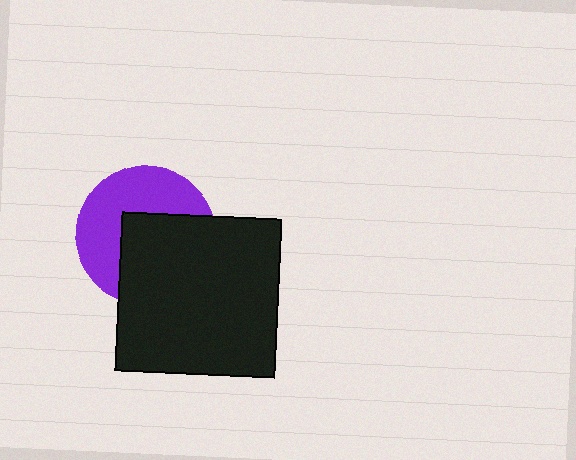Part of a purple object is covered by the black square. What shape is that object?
It is a circle.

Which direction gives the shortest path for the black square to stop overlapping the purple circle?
Moving toward the lower-right gives the shortest separation.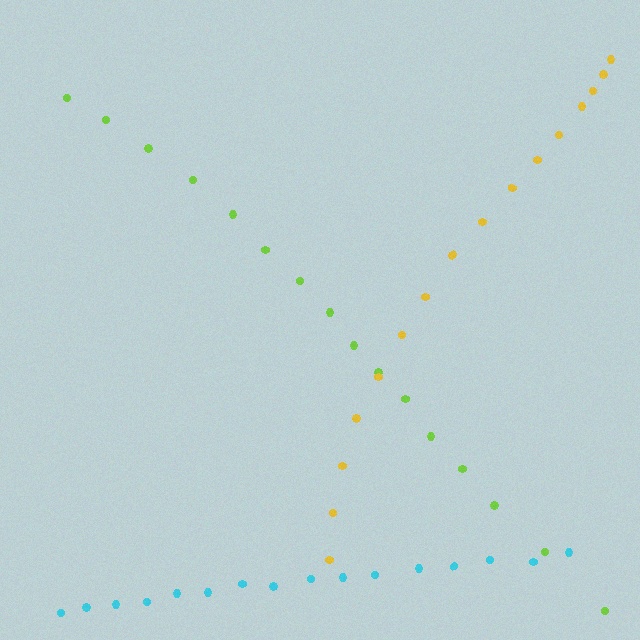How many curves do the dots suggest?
There are 3 distinct paths.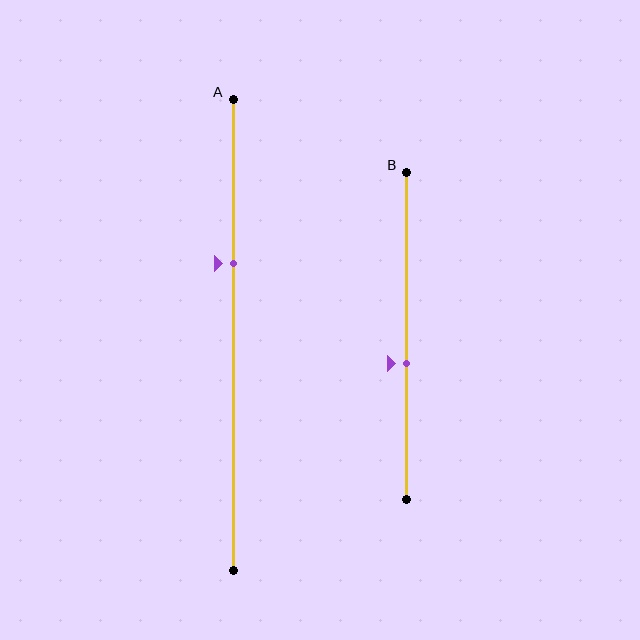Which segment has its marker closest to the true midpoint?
Segment B has its marker closest to the true midpoint.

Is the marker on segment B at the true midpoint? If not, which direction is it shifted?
No, the marker on segment B is shifted downward by about 8% of the segment length.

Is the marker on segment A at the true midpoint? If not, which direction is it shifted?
No, the marker on segment A is shifted upward by about 15% of the segment length.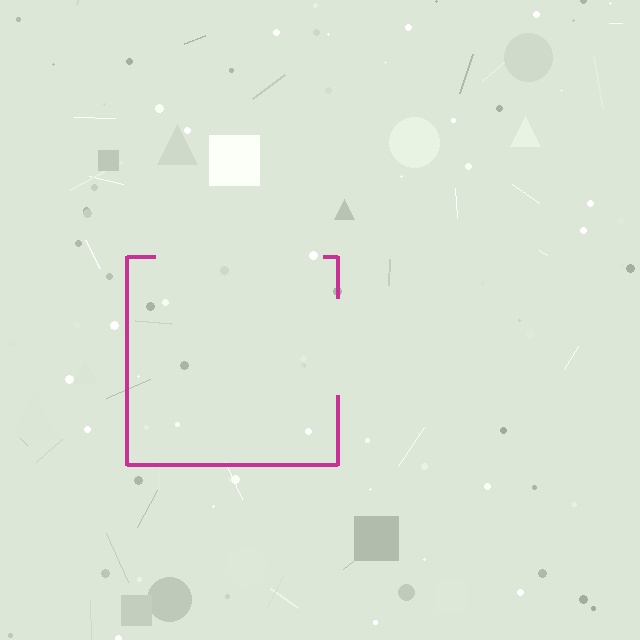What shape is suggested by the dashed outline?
The dashed outline suggests a square.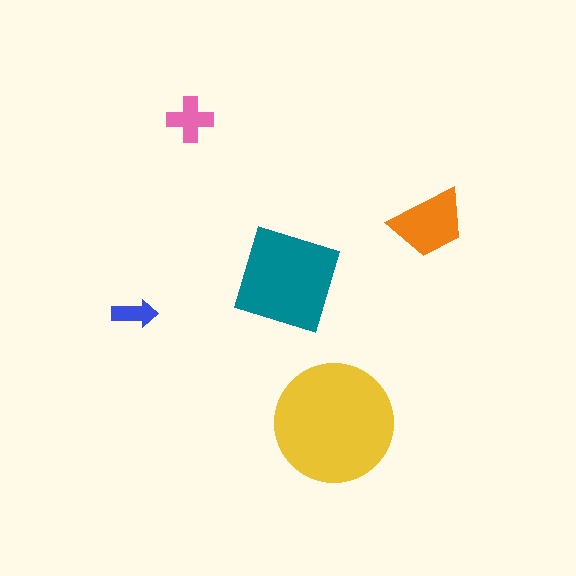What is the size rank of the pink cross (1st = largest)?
4th.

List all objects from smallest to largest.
The blue arrow, the pink cross, the orange trapezoid, the teal diamond, the yellow circle.